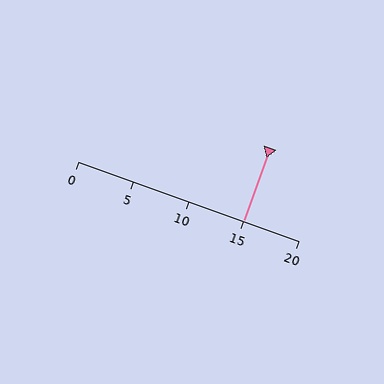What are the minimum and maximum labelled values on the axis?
The axis runs from 0 to 20.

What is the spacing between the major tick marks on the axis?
The major ticks are spaced 5 apart.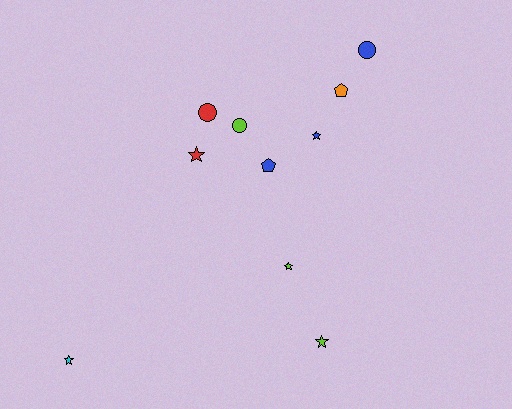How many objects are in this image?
There are 10 objects.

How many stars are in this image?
There are 5 stars.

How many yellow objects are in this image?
There are no yellow objects.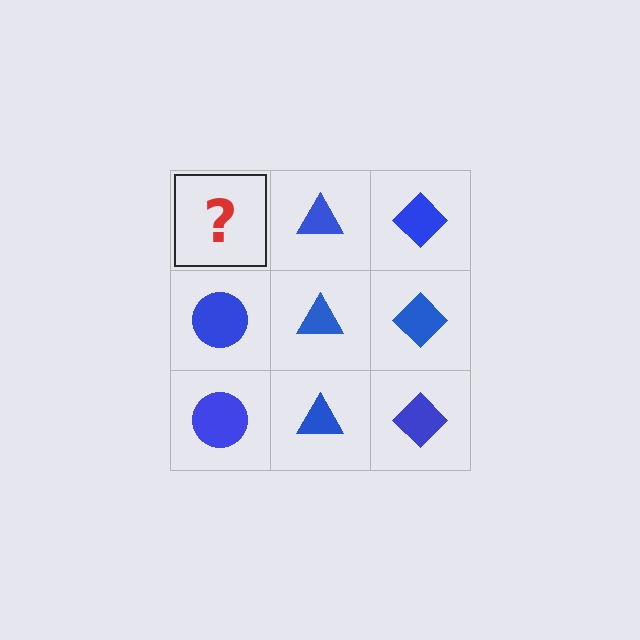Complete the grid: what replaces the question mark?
The question mark should be replaced with a blue circle.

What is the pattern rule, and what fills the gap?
The rule is that each column has a consistent shape. The gap should be filled with a blue circle.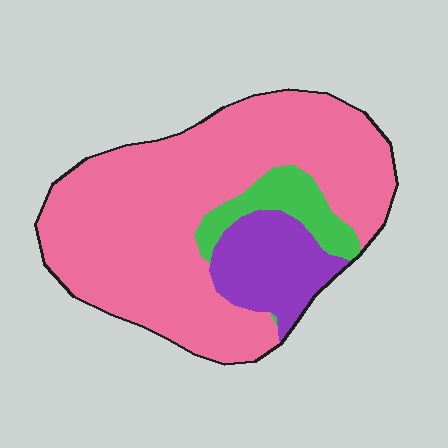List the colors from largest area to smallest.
From largest to smallest: pink, purple, green.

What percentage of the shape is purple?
Purple covers roughly 15% of the shape.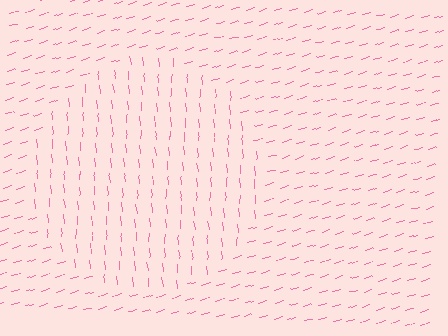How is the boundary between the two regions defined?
The boundary is defined purely by a change in line orientation (approximately 78 degrees difference). All lines are the same color and thickness.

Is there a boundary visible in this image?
Yes, there is a texture boundary formed by a change in line orientation.